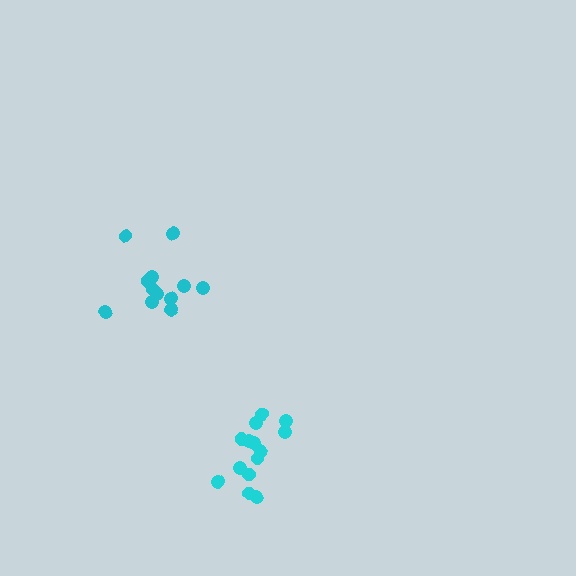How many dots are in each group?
Group 1: 12 dots, Group 2: 14 dots (26 total).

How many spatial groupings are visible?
There are 2 spatial groupings.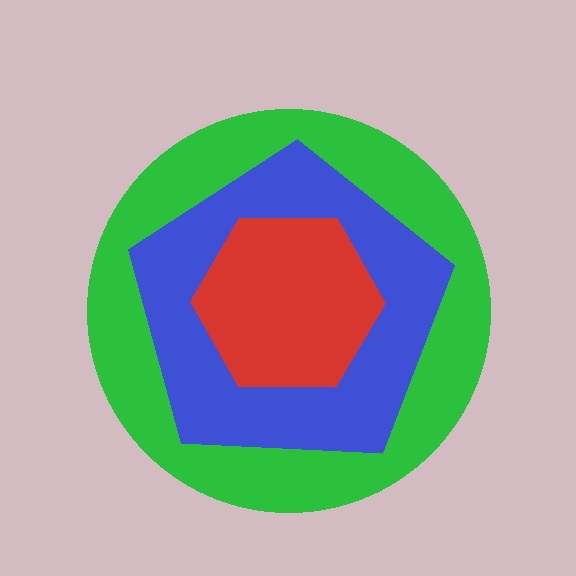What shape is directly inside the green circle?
The blue pentagon.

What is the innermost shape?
The red hexagon.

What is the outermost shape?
The green circle.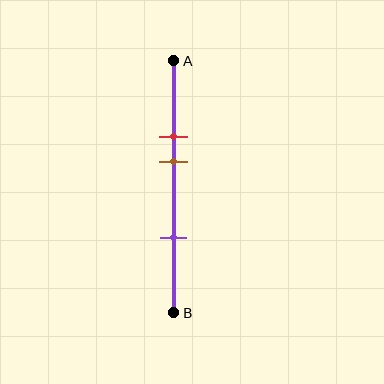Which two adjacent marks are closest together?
The red and brown marks are the closest adjacent pair.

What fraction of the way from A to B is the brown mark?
The brown mark is approximately 40% (0.4) of the way from A to B.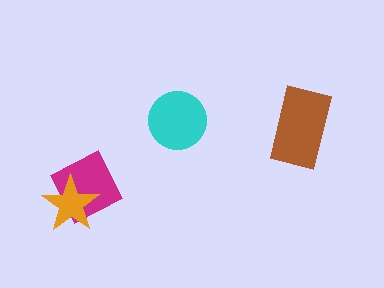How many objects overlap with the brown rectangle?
0 objects overlap with the brown rectangle.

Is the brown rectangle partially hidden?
No, no other shape covers it.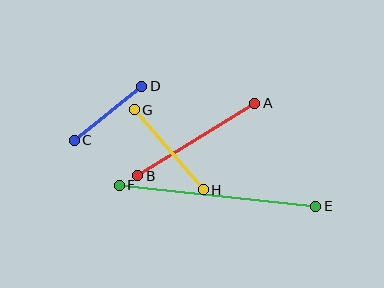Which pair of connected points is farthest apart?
Points E and F are farthest apart.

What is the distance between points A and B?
The distance is approximately 138 pixels.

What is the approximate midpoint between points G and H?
The midpoint is at approximately (169, 150) pixels.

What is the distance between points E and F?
The distance is approximately 198 pixels.